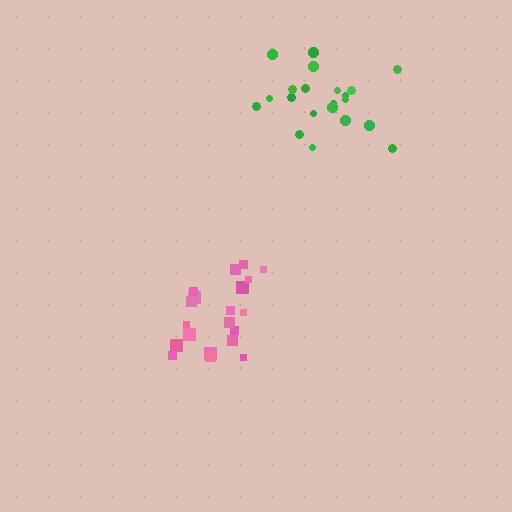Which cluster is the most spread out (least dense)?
Green.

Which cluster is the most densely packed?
Pink.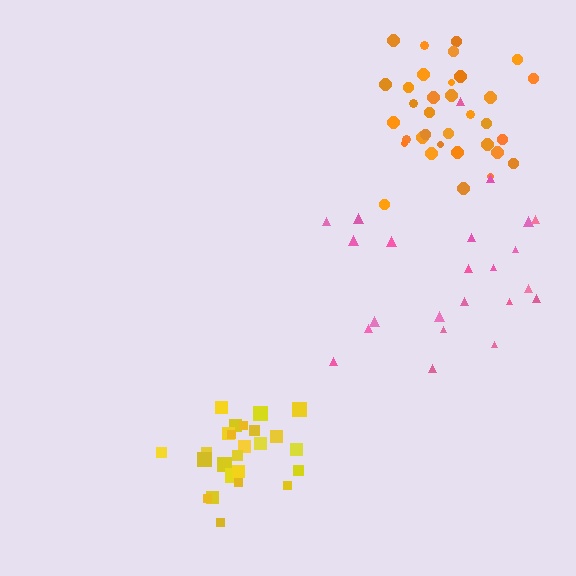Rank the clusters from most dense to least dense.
yellow, orange, pink.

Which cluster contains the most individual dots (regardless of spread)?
Orange (34).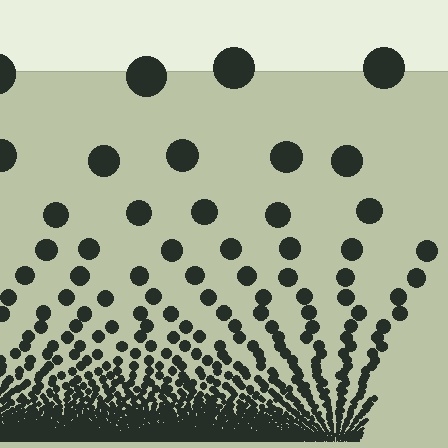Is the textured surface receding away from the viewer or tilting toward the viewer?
The surface appears to tilt toward the viewer. Texture elements get larger and sparser toward the top.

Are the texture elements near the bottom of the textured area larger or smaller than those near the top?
Smaller. The gradient is inverted — elements near the bottom are smaller and denser.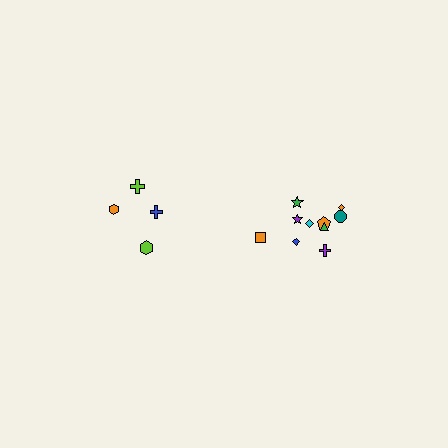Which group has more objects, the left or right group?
The right group.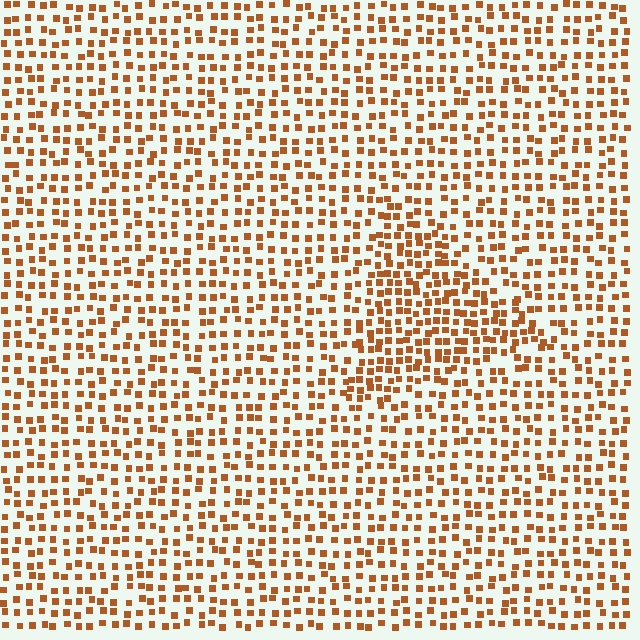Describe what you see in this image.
The image contains small brown elements arranged at two different densities. A triangle-shaped region is visible where the elements are more densely packed than the surrounding area.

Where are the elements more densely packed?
The elements are more densely packed inside the triangle boundary.